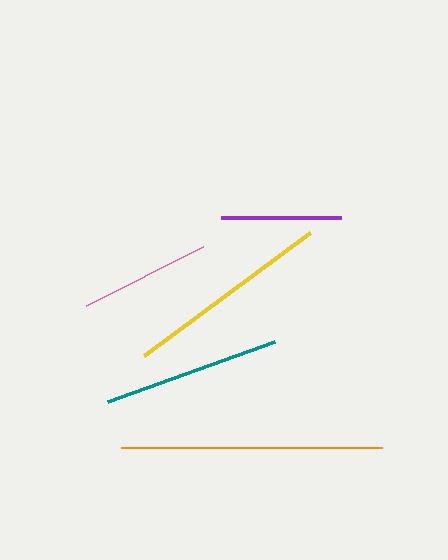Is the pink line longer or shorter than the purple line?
The pink line is longer than the purple line.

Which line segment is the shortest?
The purple line is the shortest at approximately 121 pixels.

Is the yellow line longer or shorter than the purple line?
The yellow line is longer than the purple line.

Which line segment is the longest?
The orange line is the longest at approximately 261 pixels.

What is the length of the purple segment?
The purple segment is approximately 121 pixels long.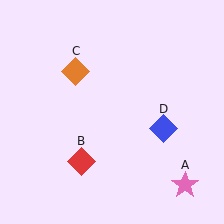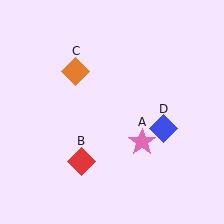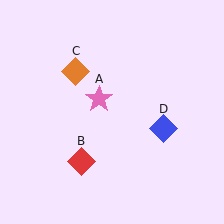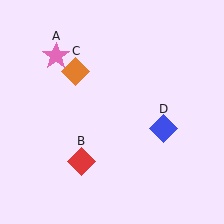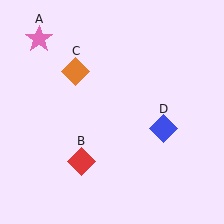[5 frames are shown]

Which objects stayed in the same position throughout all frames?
Red diamond (object B) and orange diamond (object C) and blue diamond (object D) remained stationary.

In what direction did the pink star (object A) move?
The pink star (object A) moved up and to the left.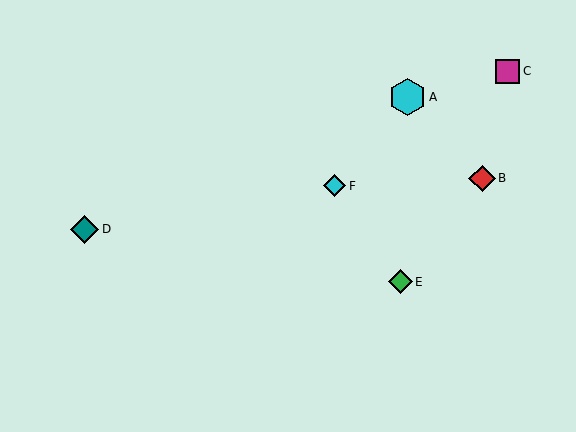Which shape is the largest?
The cyan hexagon (labeled A) is the largest.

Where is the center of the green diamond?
The center of the green diamond is at (400, 282).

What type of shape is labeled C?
Shape C is a magenta square.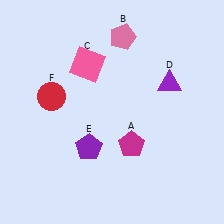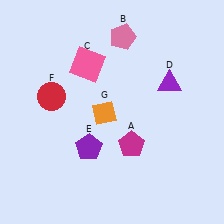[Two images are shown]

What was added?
An orange diamond (G) was added in Image 2.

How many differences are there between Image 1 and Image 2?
There is 1 difference between the two images.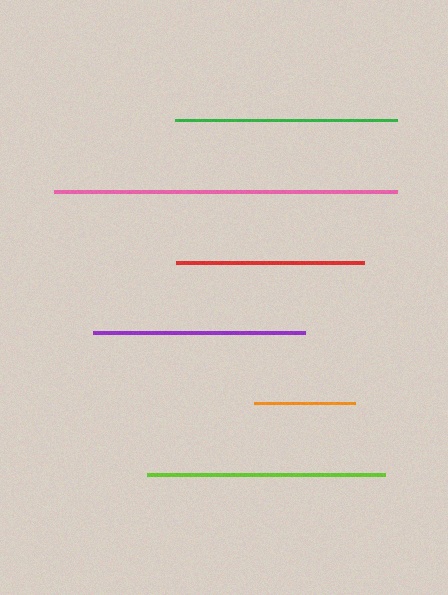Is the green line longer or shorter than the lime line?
The lime line is longer than the green line.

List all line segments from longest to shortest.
From longest to shortest: pink, lime, green, purple, red, orange.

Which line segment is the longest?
The pink line is the longest at approximately 343 pixels.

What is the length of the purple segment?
The purple segment is approximately 212 pixels long.